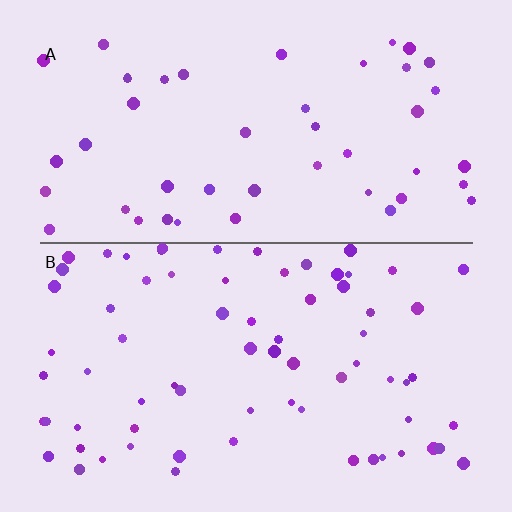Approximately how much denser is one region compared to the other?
Approximately 1.5× — region B over region A.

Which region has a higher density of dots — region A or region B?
B (the bottom).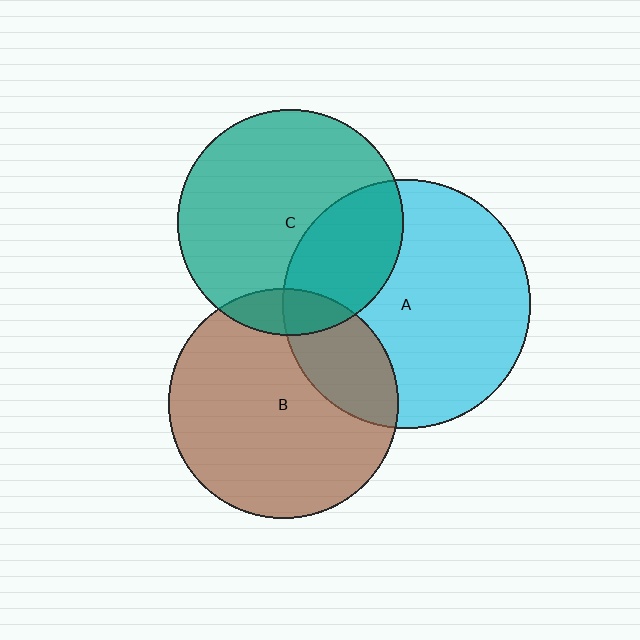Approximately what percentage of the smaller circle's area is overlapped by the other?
Approximately 30%.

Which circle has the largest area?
Circle A (cyan).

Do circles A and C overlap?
Yes.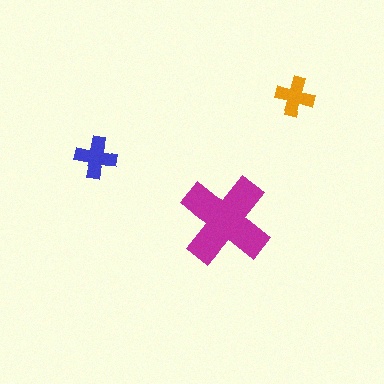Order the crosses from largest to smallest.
the magenta one, the blue one, the orange one.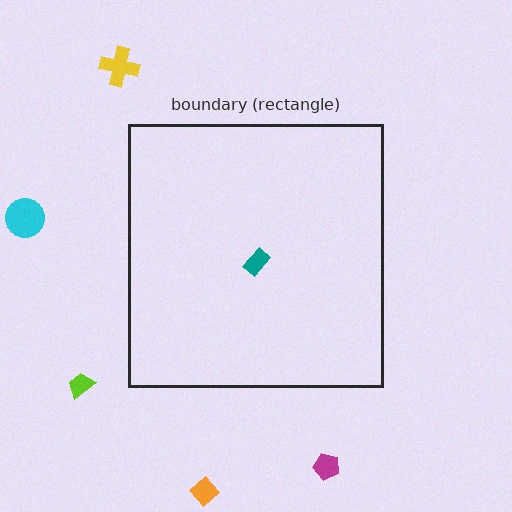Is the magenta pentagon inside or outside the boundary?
Outside.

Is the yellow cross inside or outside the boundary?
Outside.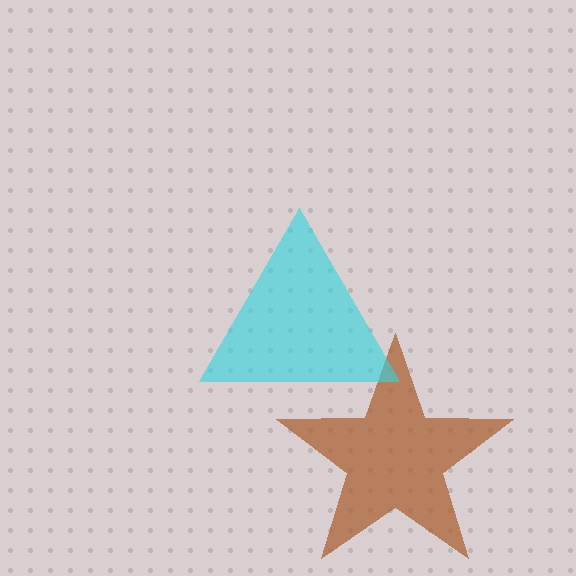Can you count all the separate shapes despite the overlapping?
Yes, there are 2 separate shapes.